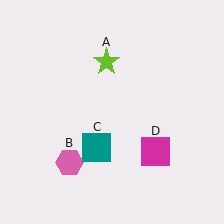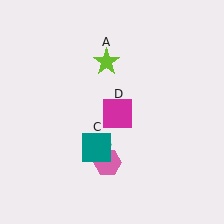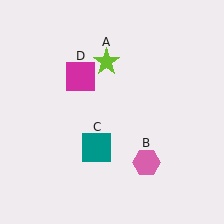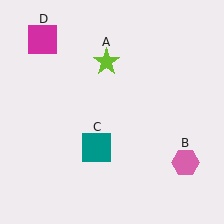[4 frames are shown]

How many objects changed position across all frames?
2 objects changed position: pink hexagon (object B), magenta square (object D).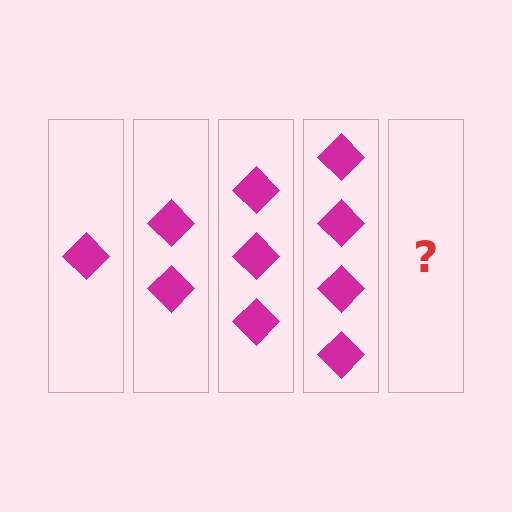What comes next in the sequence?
The next element should be 5 diamonds.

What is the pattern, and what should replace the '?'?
The pattern is that each step adds one more diamond. The '?' should be 5 diamonds.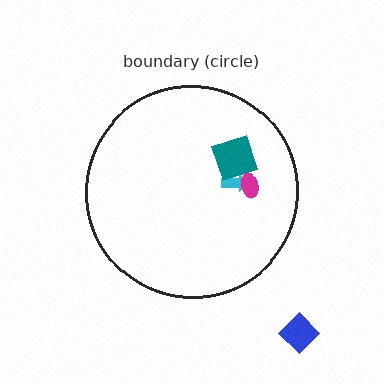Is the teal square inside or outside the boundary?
Inside.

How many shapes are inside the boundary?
3 inside, 1 outside.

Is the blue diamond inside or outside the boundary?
Outside.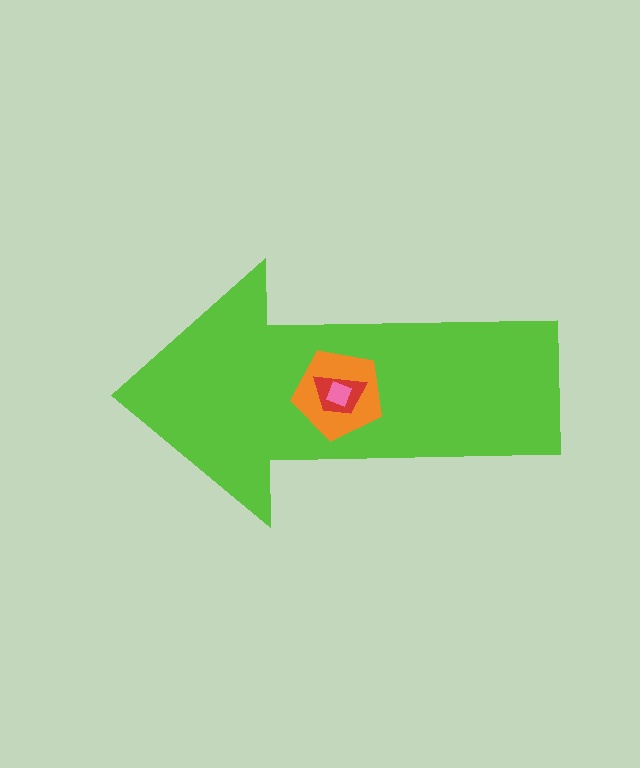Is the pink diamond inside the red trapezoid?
Yes.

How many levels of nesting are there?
4.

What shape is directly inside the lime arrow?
The orange pentagon.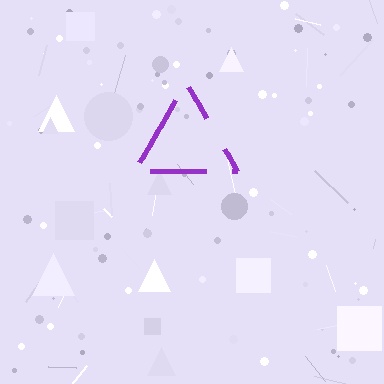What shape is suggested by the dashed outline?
The dashed outline suggests a triangle.